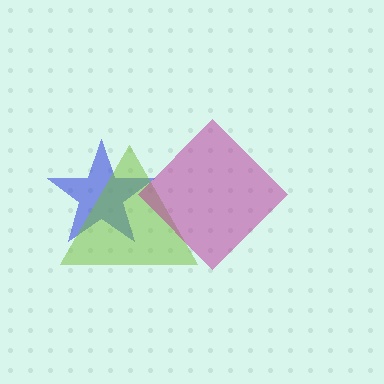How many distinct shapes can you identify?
There are 3 distinct shapes: a blue star, a lime triangle, a magenta diamond.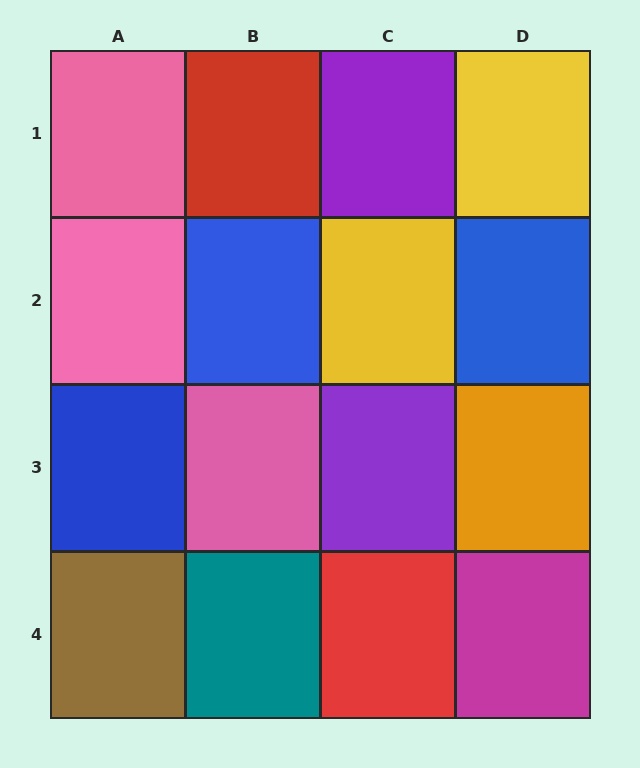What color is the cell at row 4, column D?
Magenta.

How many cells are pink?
3 cells are pink.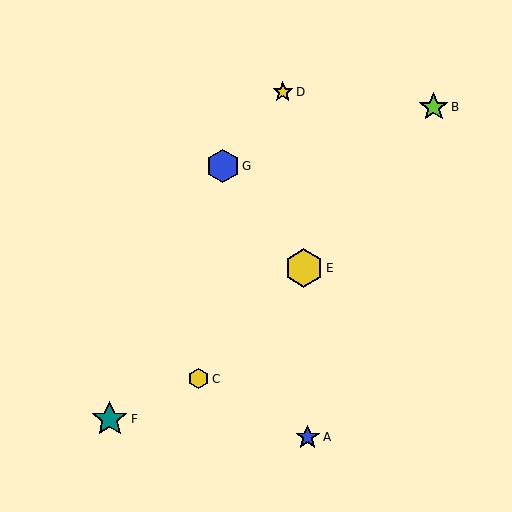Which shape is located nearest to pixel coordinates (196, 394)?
The yellow hexagon (labeled C) at (198, 379) is nearest to that location.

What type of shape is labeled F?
Shape F is a teal star.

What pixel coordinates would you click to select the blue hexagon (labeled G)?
Click at (223, 166) to select the blue hexagon G.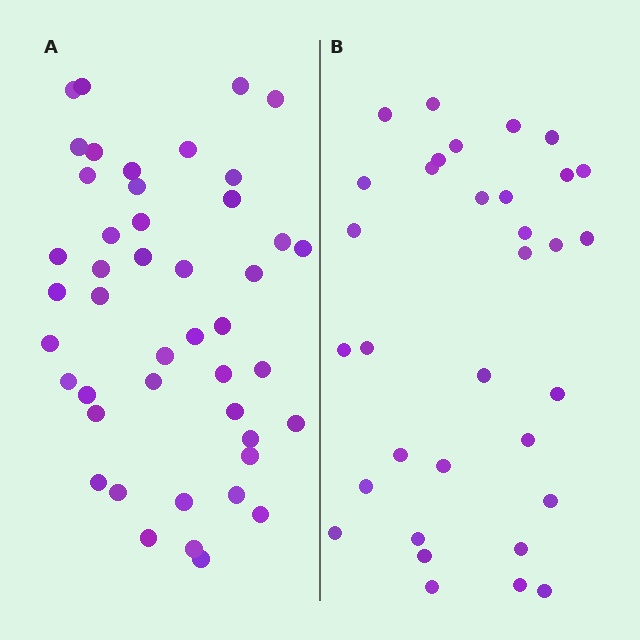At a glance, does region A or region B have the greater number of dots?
Region A (the left region) has more dots.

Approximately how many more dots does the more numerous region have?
Region A has roughly 12 or so more dots than region B.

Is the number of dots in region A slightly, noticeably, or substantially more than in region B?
Region A has noticeably more, but not dramatically so. The ratio is roughly 1.4 to 1.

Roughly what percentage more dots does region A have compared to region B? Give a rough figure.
About 35% more.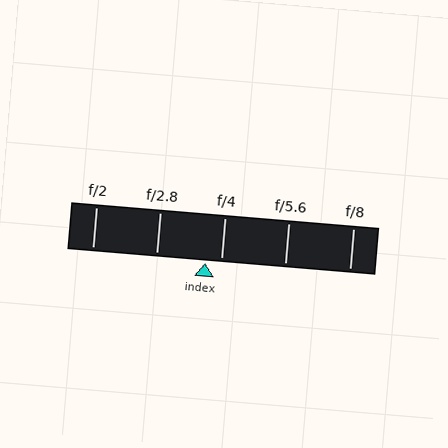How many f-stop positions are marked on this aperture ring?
There are 5 f-stop positions marked.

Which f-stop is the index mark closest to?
The index mark is closest to f/4.